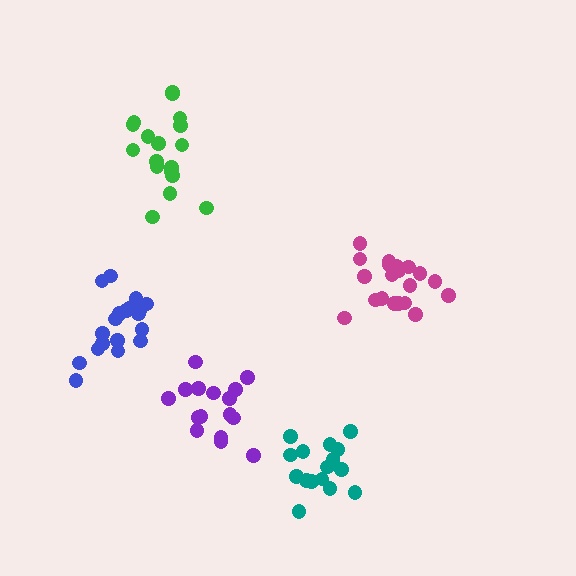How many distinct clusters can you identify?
There are 5 distinct clusters.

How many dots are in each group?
Group 1: 18 dots, Group 2: 20 dots, Group 3: 19 dots, Group 4: 16 dots, Group 5: 16 dots (89 total).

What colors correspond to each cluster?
The clusters are colored: green, magenta, blue, teal, purple.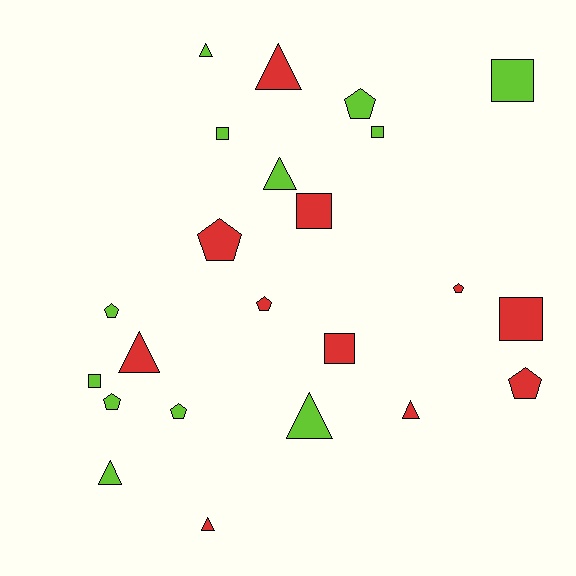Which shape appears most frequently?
Triangle, with 8 objects.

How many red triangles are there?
There are 4 red triangles.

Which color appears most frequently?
Lime, with 12 objects.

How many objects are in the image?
There are 23 objects.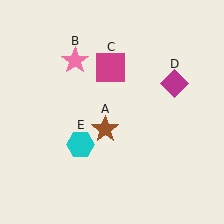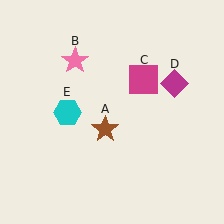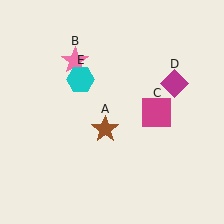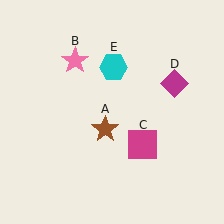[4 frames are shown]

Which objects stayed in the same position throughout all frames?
Brown star (object A) and pink star (object B) and magenta diamond (object D) remained stationary.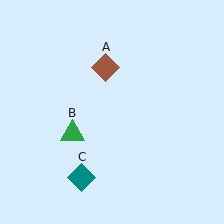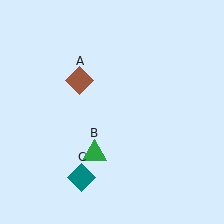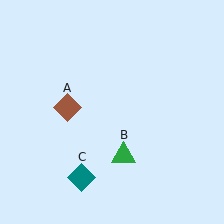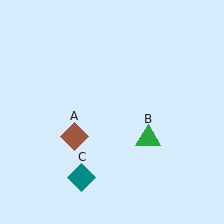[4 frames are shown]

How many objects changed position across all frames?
2 objects changed position: brown diamond (object A), green triangle (object B).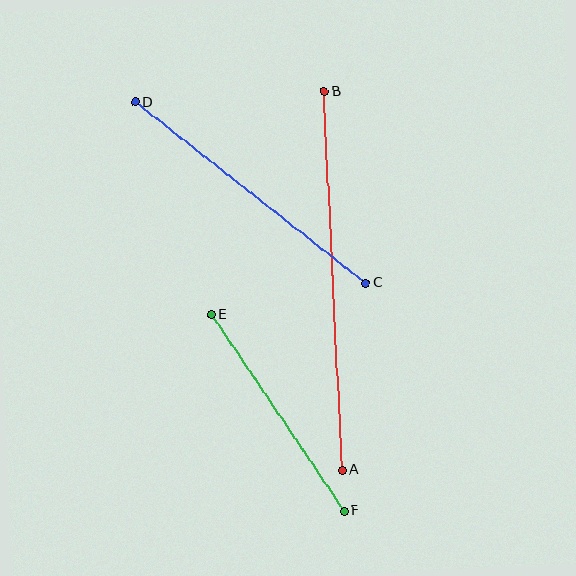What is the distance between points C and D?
The distance is approximately 293 pixels.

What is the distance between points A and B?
The distance is approximately 379 pixels.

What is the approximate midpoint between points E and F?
The midpoint is at approximately (277, 413) pixels.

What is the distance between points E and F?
The distance is approximately 237 pixels.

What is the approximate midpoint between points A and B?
The midpoint is at approximately (333, 281) pixels.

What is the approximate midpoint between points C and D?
The midpoint is at approximately (250, 193) pixels.